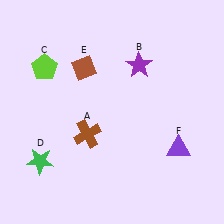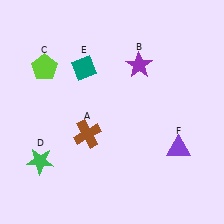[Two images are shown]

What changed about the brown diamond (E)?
In Image 1, E is brown. In Image 2, it changed to teal.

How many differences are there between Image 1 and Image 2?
There is 1 difference between the two images.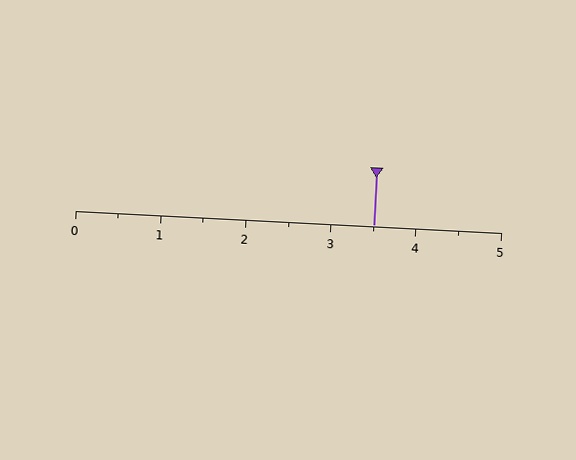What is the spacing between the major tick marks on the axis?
The major ticks are spaced 1 apart.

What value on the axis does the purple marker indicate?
The marker indicates approximately 3.5.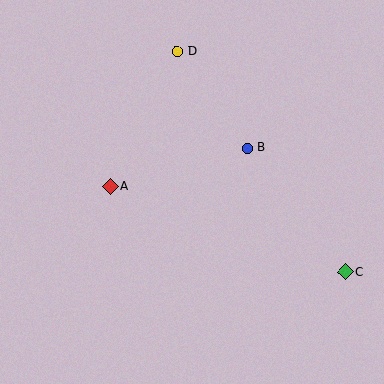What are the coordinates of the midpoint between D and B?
The midpoint between D and B is at (212, 100).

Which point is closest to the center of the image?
Point B at (247, 148) is closest to the center.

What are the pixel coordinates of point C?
Point C is at (345, 272).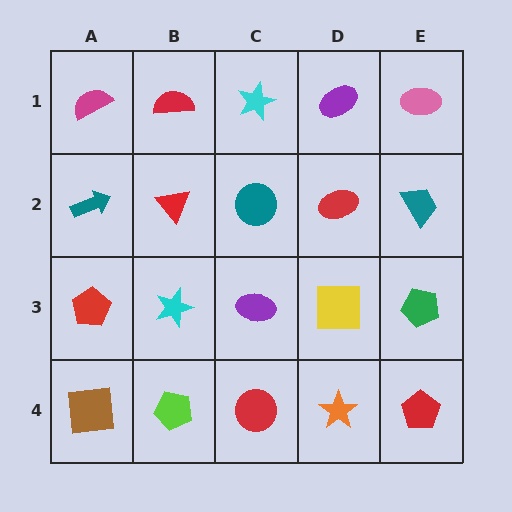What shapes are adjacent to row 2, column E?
A pink ellipse (row 1, column E), a green pentagon (row 3, column E), a red ellipse (row 2, column D).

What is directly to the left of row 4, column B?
A brown square.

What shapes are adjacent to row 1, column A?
A teal arrow (row 2, column A), a red semicircle (row 1, column B).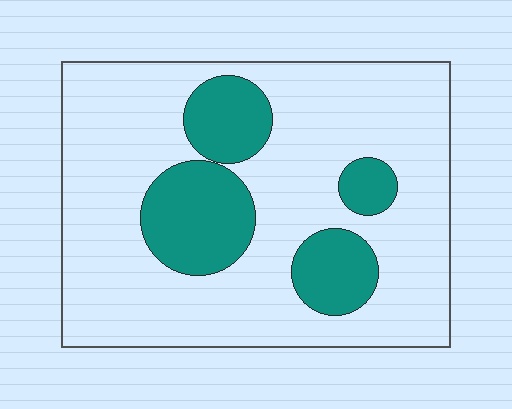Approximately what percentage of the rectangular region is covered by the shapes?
Approximately 25%.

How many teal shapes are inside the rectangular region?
4.